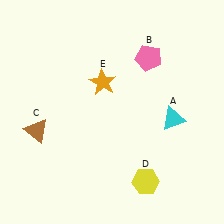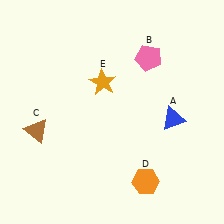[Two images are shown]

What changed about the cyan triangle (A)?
In Image 1, A is cyan. In Image 2, it changed to blue.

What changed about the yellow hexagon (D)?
In Image 1, D is yellow. In Image 2, it changed to orange.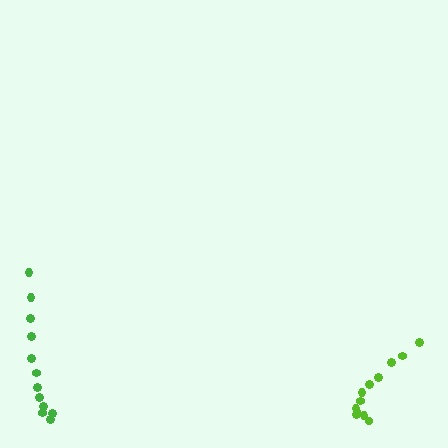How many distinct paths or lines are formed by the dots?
There are 2 distinct paths.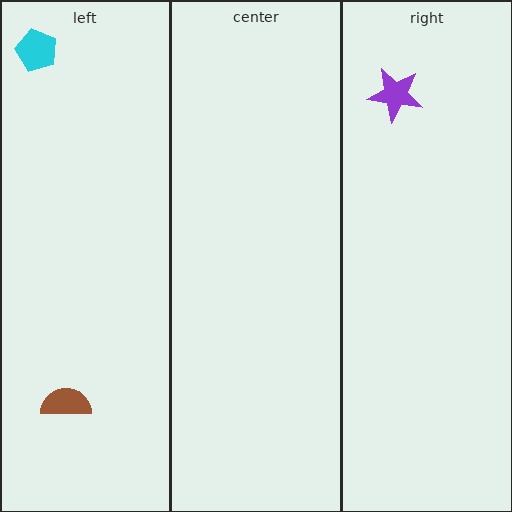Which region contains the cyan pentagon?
The left region.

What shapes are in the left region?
The cyan pentagon, the brown semicircle.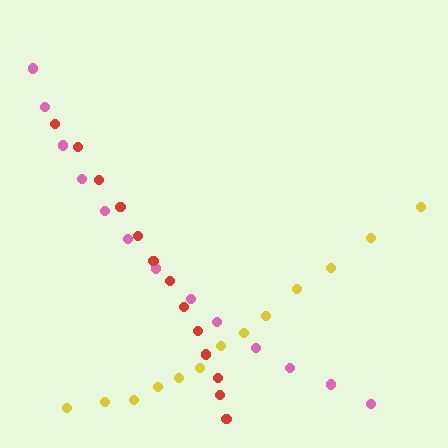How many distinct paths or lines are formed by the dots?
There are 3 distinct paths.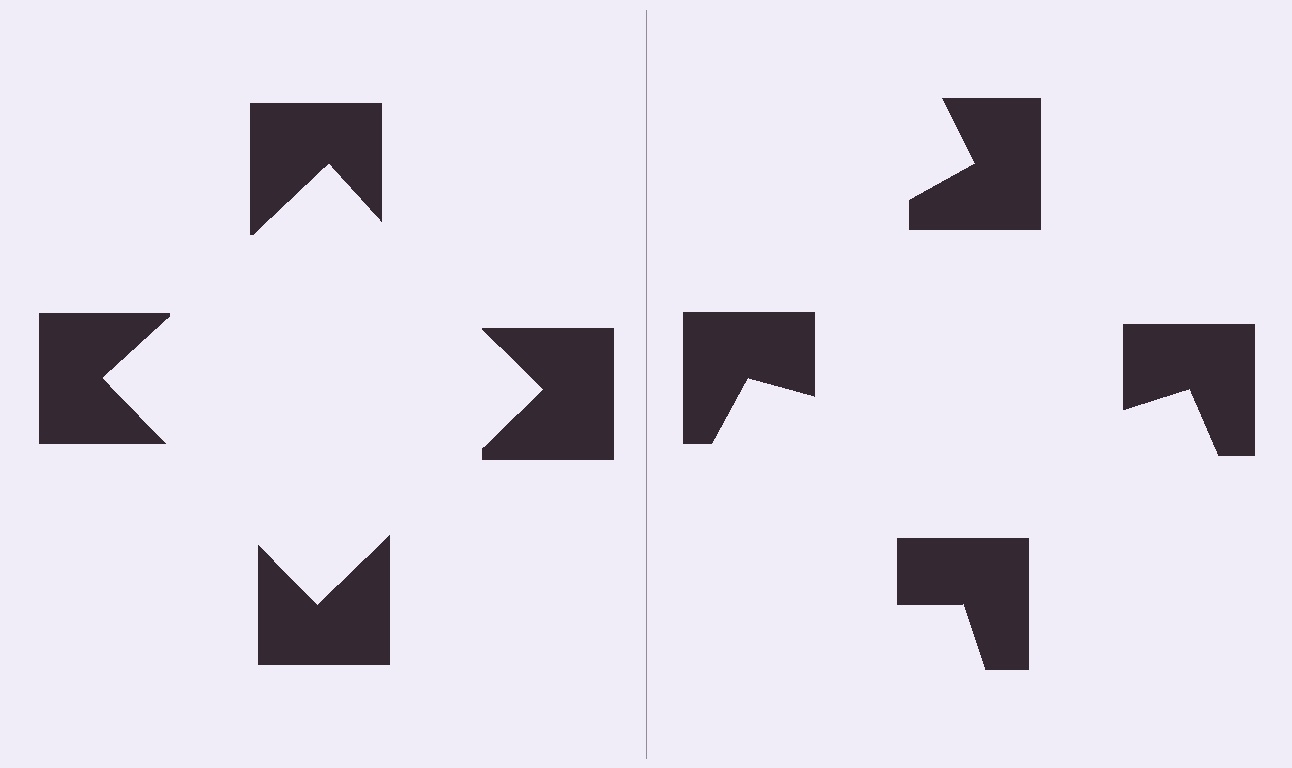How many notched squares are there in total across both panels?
8 — 4 on each side.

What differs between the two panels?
The notched squares are positioned identically on both sides; only the wedge orientations differ. On the left they align to a square; on the right they are misaligned.